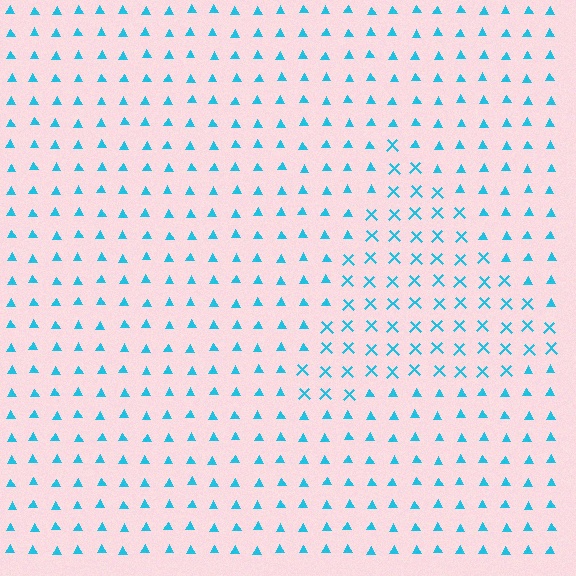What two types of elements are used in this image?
The image uses X marks inside the triangle region and triangles outside it.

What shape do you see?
I see a triangle.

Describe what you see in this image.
The image is filled with small cyan elements arranged in a uniform grid. A triangle-shaped region contains X marks, while the surrounding area contains triangles. The boundary is defined purely by the change in element shape.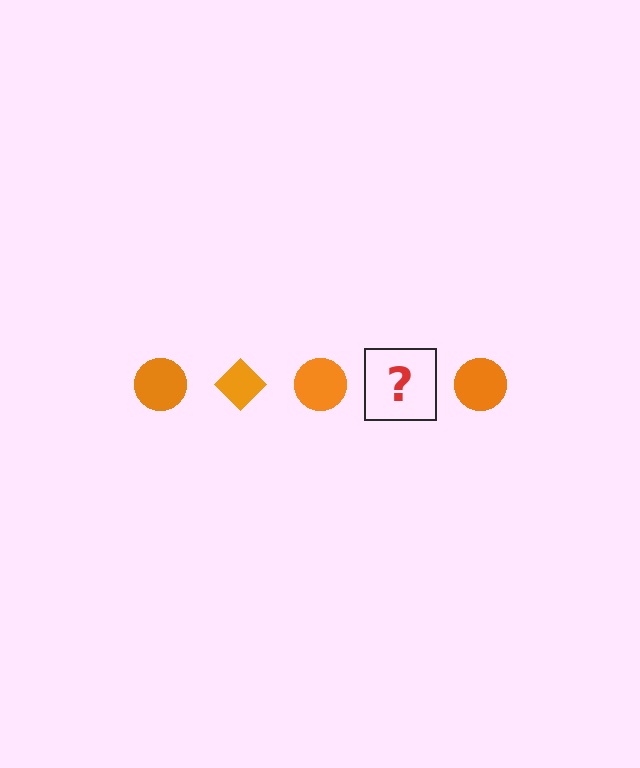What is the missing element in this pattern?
The missing element is an orange diamond.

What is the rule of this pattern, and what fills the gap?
The rule is that the pattern cycles through circle, diamond shapes in orange. The gap should be filled with an orange diamond.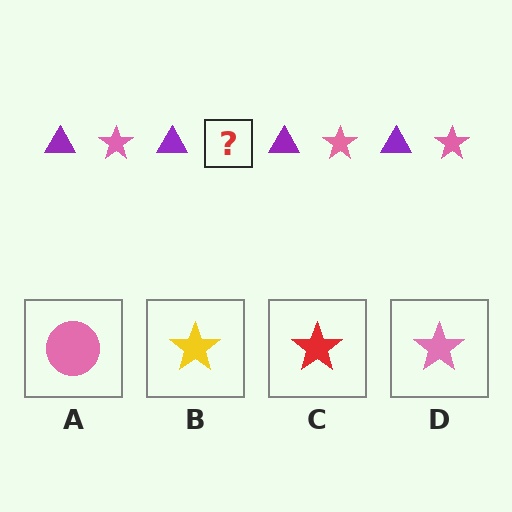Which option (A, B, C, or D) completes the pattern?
D.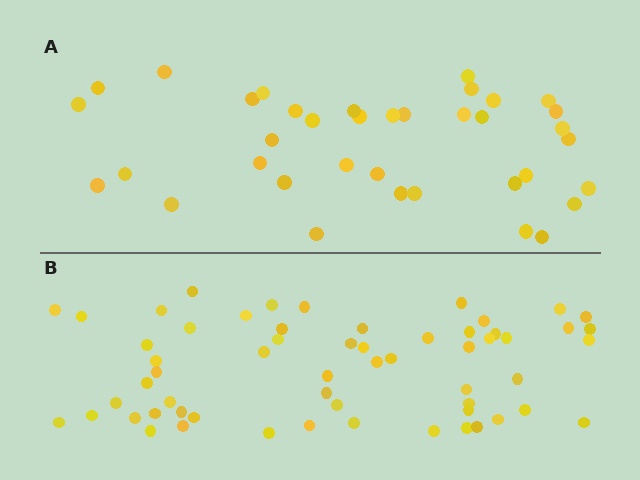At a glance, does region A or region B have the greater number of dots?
Region B (the bottom region) has more dots.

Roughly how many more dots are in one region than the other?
Region B has approximately 20 more dots than region A.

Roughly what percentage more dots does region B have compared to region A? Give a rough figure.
About 60% more.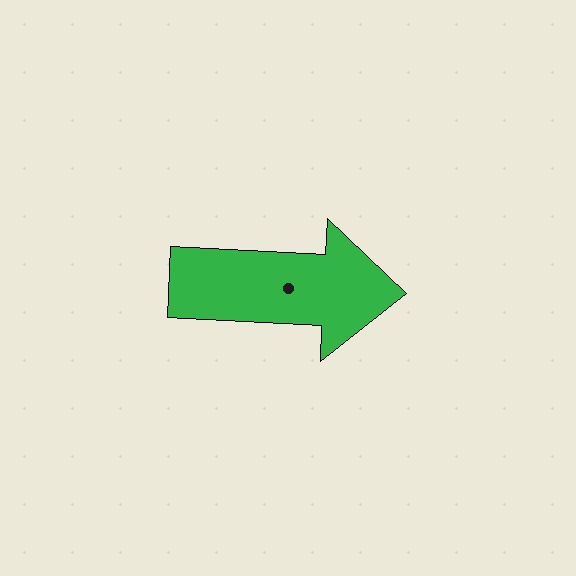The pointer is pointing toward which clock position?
Roughly 3 o'clock.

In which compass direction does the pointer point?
East.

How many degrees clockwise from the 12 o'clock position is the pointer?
Approximately 93 degrees.